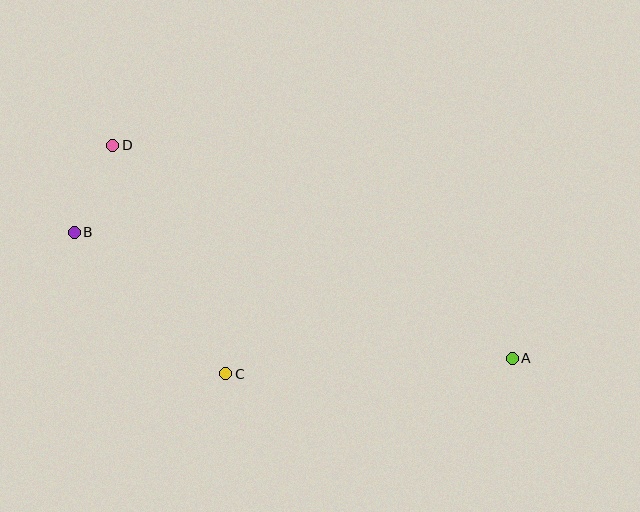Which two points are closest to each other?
Points B and D are closest to each other.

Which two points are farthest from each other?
Points A and B are farthest from each other.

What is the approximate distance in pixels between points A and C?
The distance between A and C is approximately 287 pixels.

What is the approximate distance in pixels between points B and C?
The distance between B and C is approximately 207 pixels.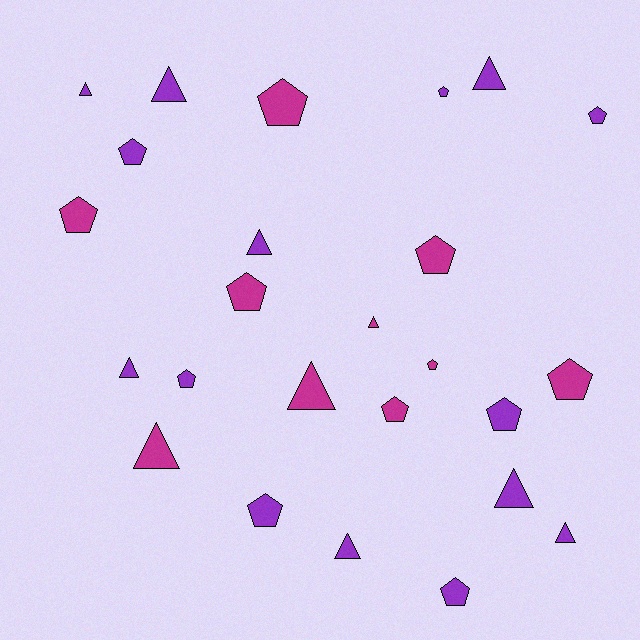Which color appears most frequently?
Purple, with 15 objects.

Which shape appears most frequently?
Pentagon, with 14 objects.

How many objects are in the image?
There are 25 objects.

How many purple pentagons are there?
There are 7 purple pentagons.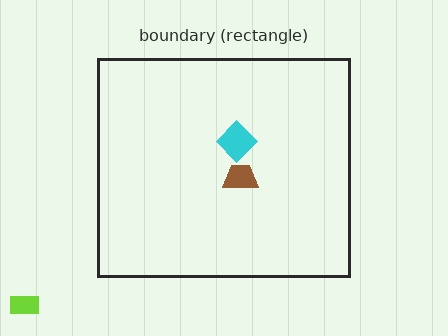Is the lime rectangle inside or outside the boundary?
Outside.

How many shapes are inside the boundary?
2 inside, 1 outside.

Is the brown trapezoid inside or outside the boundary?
Inside.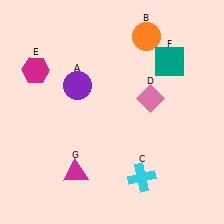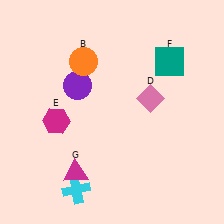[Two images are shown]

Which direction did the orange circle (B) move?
The orange circle (B) moved left.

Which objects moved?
The objects that moved are: the orange circle (B), the cyan cross (C), the magenta hexagon (E).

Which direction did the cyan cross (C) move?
The cyan cross (C) moved left.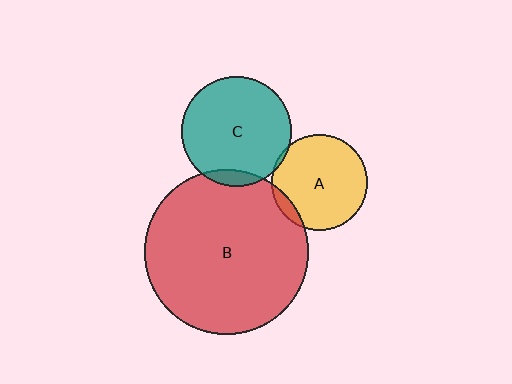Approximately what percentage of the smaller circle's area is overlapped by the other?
Approximately 5%.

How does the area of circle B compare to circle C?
Approximately 2.2 times.